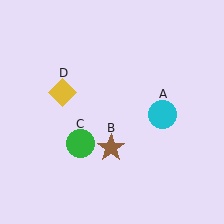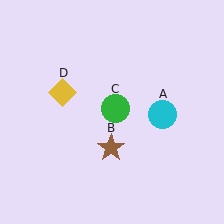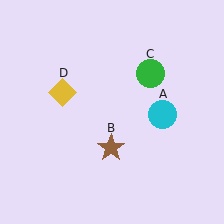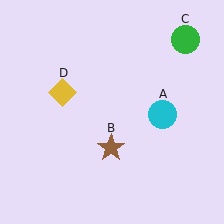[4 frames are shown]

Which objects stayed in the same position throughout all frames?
Cyan circle (object A) and brown star (object B) and yellow diamond (object D) remained stationary.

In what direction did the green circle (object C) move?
The green circle (object C) moved up and to the right.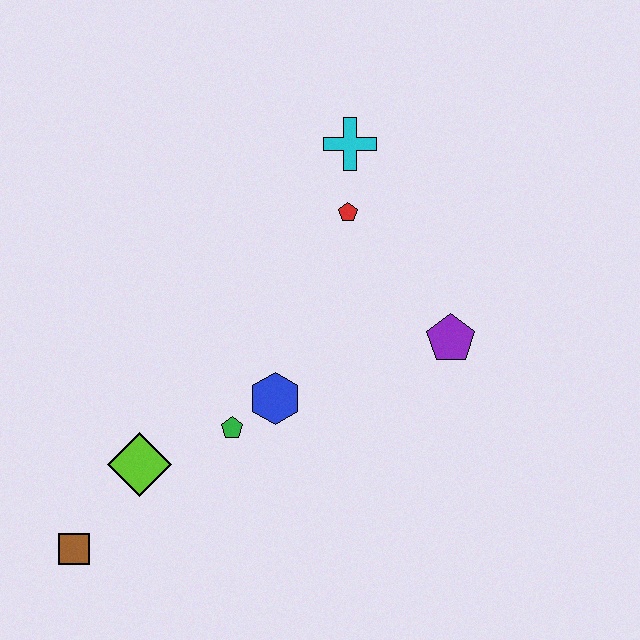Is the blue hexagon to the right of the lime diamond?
Yes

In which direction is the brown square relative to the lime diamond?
The brown square is below the lime diamond.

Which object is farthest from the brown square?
The cyan cross is farthest from the brown square.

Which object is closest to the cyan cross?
The red pentagon is closest to the cyan cross.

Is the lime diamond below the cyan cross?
Yes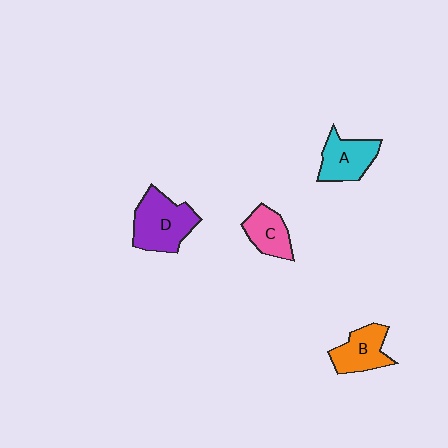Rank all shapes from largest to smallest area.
From largest to smallest: D (purple), A (cyan), B (orange), C (pink).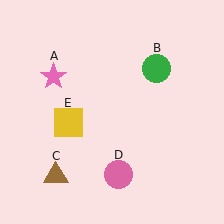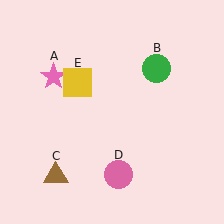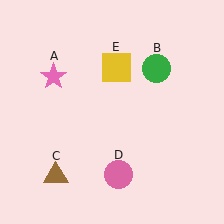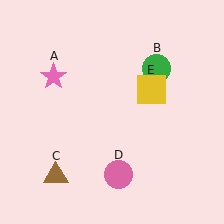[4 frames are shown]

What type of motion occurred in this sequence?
The yellow square (object E) rotated clockwise around the center of the scene.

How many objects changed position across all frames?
1 object changed position: yellow square (object E).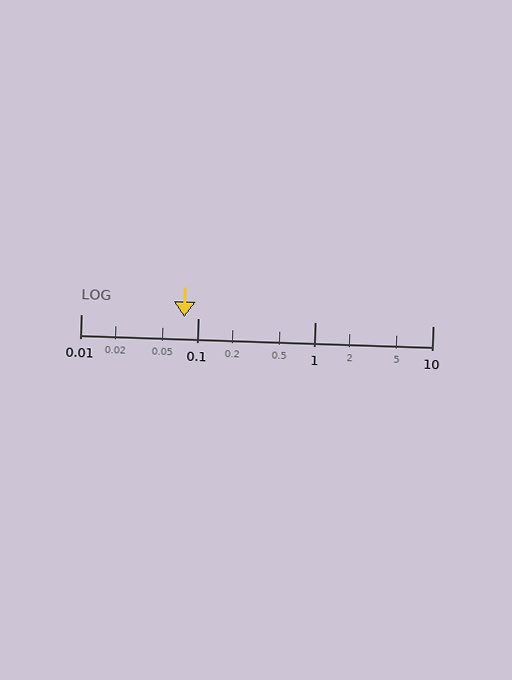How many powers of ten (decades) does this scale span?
The scale spans 3 decades, from 0.01 to 10.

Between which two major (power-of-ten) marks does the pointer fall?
The pointer is between 0.01 and 0.1.